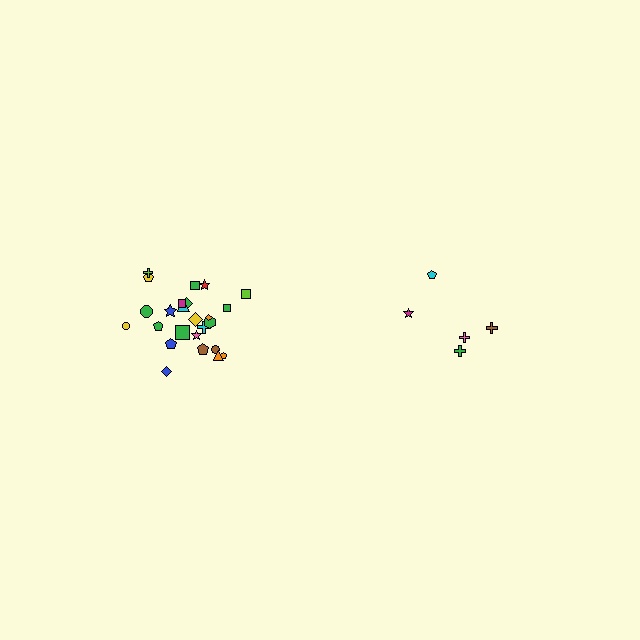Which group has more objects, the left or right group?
The left group.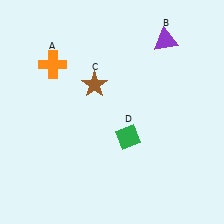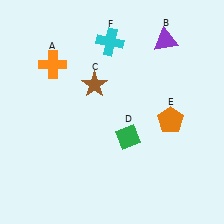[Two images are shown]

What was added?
An orange pentagon (E), a cyan cross (F) were added in Image 2.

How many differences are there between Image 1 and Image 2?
There are 2 differences between the two images.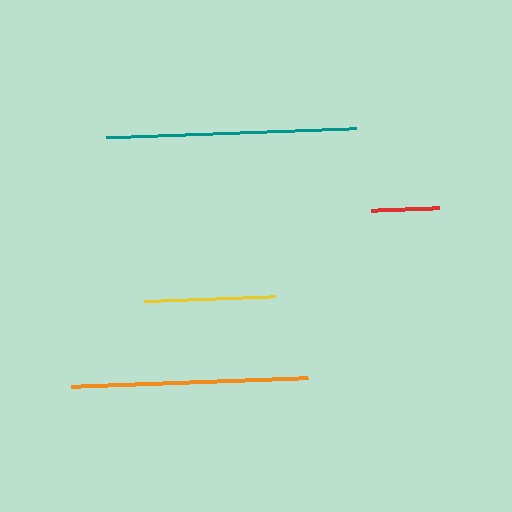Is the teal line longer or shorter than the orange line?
The teal line is longer than the orange line.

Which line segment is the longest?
The teal line is the longest at approximately 251 pixels.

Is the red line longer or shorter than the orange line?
The orange line is longer than the red line.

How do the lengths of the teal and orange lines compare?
The teal and orange lines are approximately the same length.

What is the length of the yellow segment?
The yellow segment is approximately 131 pixels long.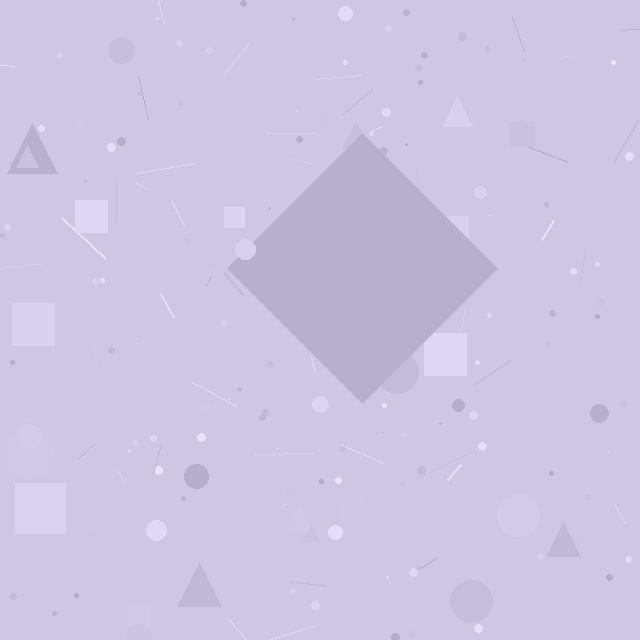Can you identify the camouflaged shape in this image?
The camouflaged shape is a diamond.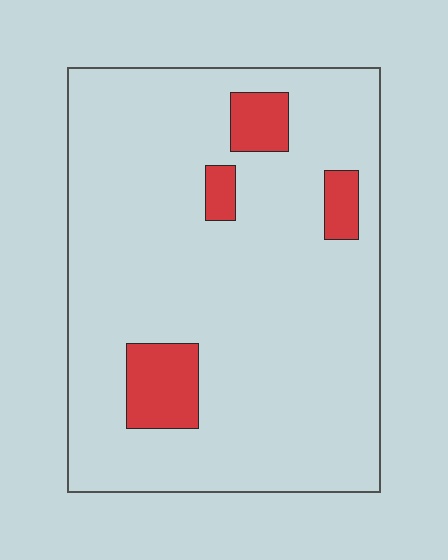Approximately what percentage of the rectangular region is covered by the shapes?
Approximately 10%.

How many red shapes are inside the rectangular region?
4.